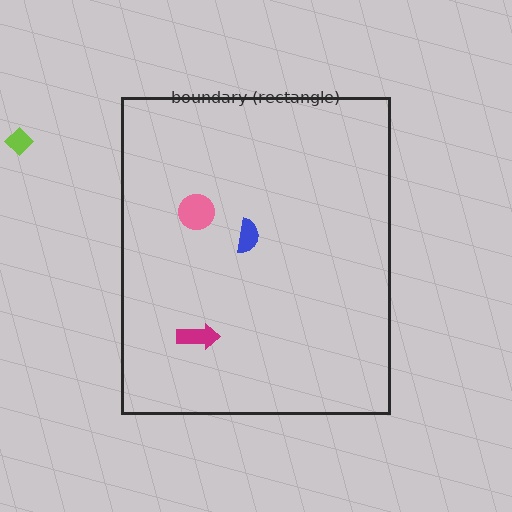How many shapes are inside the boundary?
3 inside, 1 outside.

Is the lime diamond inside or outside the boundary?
Outside.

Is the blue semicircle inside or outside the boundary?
Inside.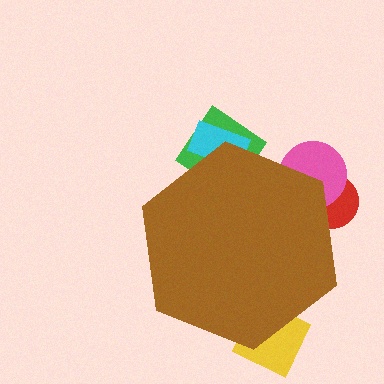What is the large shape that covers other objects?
A brown hexagon.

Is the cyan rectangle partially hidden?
Yes, the cyan rectangle is partially hidden behind the brown hexagon.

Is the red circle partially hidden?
Yes, the red circle is partially hidden behind the brown hexagon.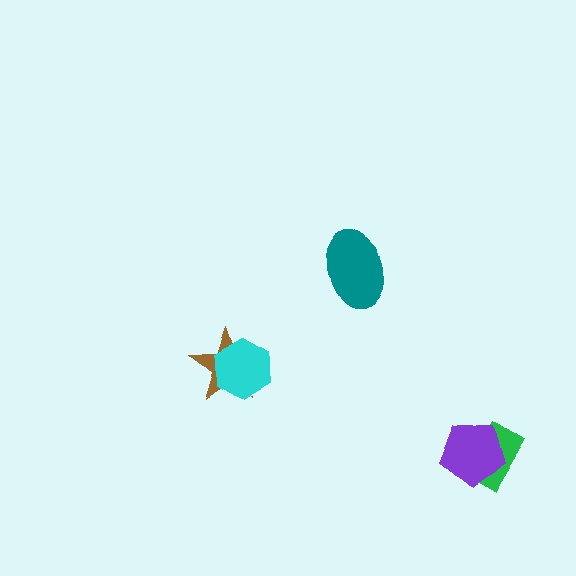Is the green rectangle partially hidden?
Yes, it is partially covered by another shape.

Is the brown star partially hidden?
Yes, it is partially covered by another shape.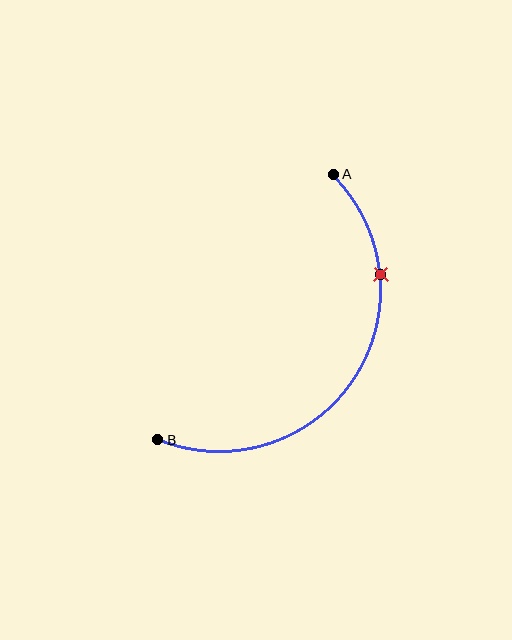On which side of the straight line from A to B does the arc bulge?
The arc bulges to the right of the straight line connecting A and B.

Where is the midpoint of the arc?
The arc midpoint is the point on the curve farthest from the straight line joining A and B. It sits to the right of that line.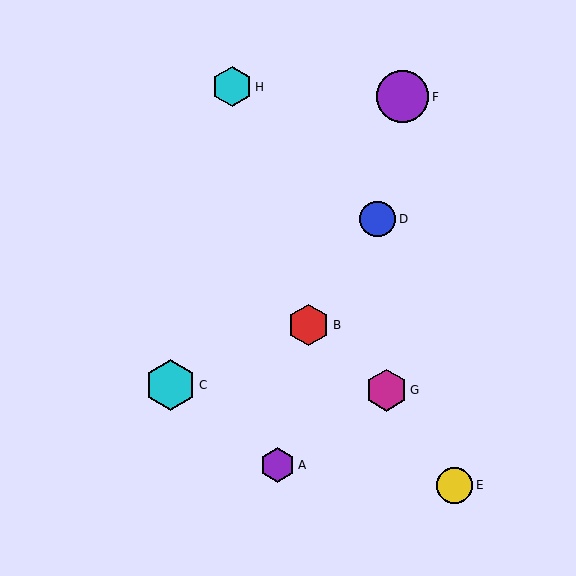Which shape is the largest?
The purple circle (labeled F) is the largest.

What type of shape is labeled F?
Shape F is a purple circle.